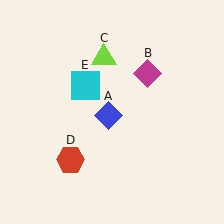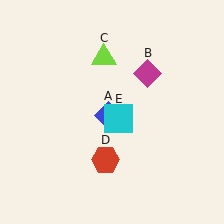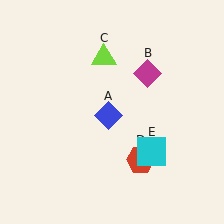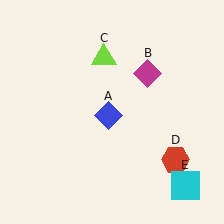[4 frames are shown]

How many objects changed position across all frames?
2 objects changed position: red hexagon (object D), cyan square (object E).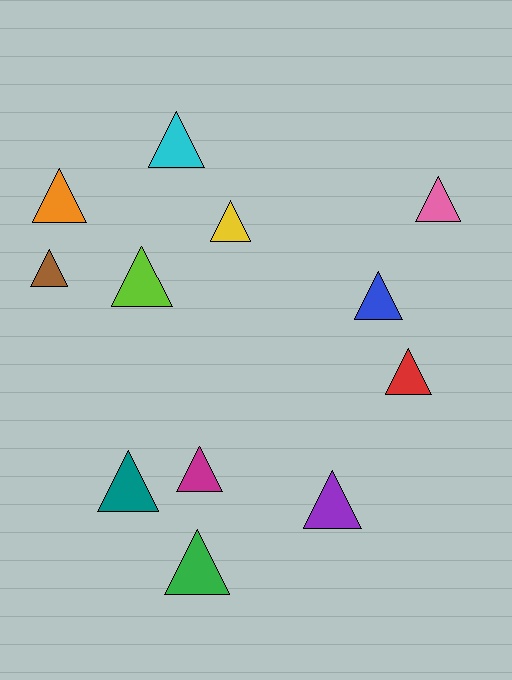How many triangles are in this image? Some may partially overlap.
There are 12 triangles.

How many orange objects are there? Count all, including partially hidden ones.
There is 1 orange object.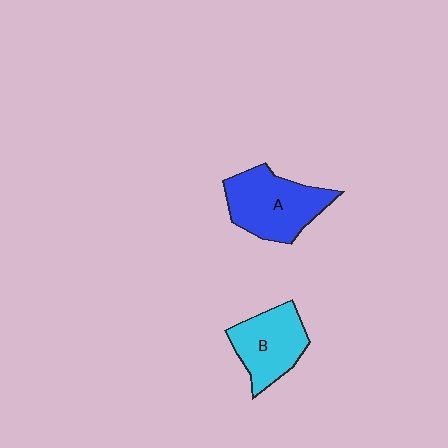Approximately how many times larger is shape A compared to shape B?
Approximately 1.2 times.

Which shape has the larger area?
Shape A (blue).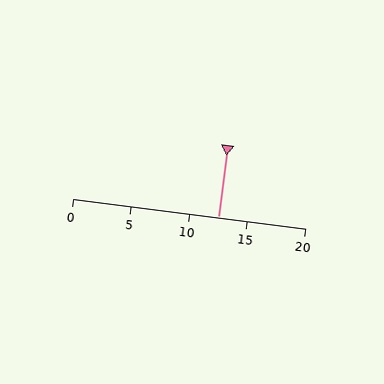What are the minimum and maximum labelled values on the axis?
The axis runs from 0 to 20.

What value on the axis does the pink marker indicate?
The marker indicates approximately 12.5.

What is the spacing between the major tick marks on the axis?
The major ticks are spaced 5 apart.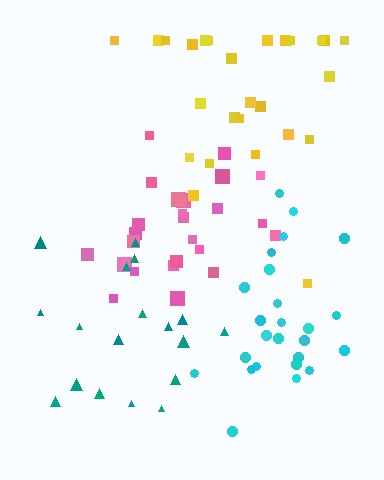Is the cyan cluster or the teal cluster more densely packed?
Cyan.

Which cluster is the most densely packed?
Cyan.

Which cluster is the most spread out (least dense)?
Yellow.